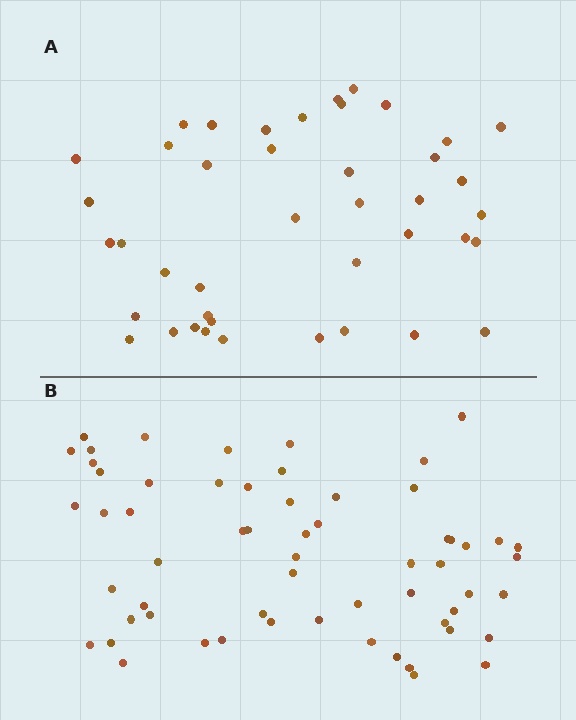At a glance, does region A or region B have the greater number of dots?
Region B (the bottom region) has more dots.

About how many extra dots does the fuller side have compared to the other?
Region B has approximately 20 more dots than region A.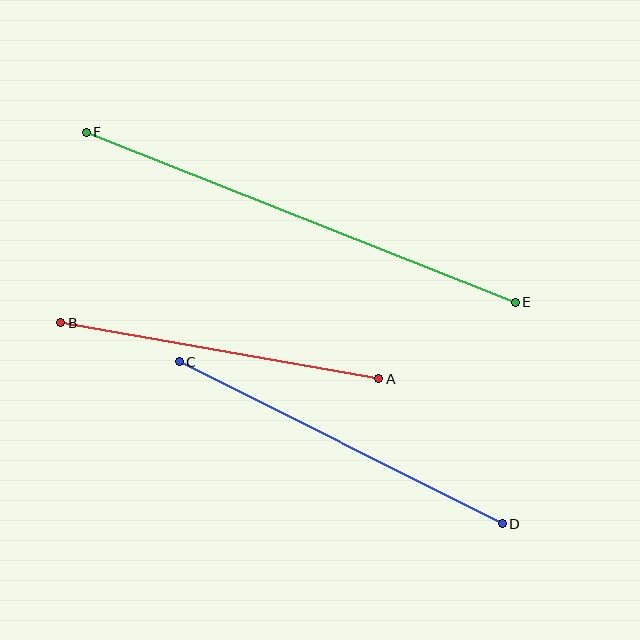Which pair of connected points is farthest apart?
Points E and F are farthest apart.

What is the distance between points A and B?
The distance is approximately 323 pixels.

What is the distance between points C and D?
The distance is approximately 362 pixels.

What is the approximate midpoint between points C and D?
The midpoint is at approximately (341, 443) pixels.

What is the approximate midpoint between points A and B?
The midpoint is at approximately (220, 351) pixels.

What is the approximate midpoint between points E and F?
The midpoint is at approximately (301, 217) pixels.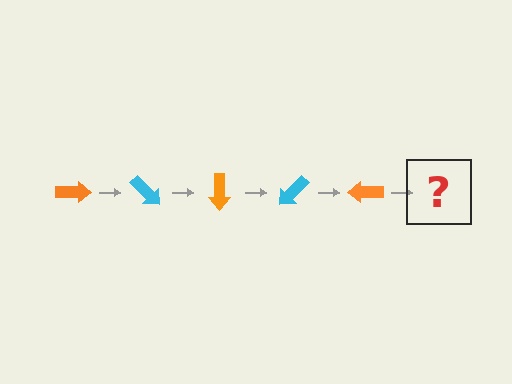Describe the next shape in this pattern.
It should be a cyan arrow, rotated 225 degrees from the start.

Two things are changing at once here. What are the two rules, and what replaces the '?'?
The two rules are that it rotates 45 degrees each step and the color cycles through orange and cyan. The '?' should be a cyan arrow, rotated 225 degrees from the start.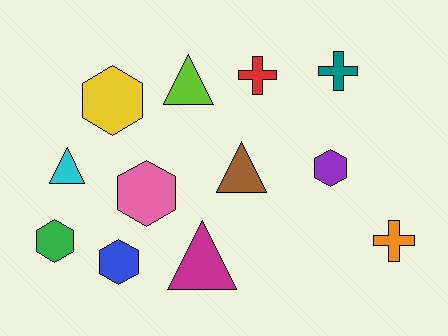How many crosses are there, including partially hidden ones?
There are 3 crosses.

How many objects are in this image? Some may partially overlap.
There are 12 objects.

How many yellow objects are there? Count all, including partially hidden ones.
There is 1 yellow object.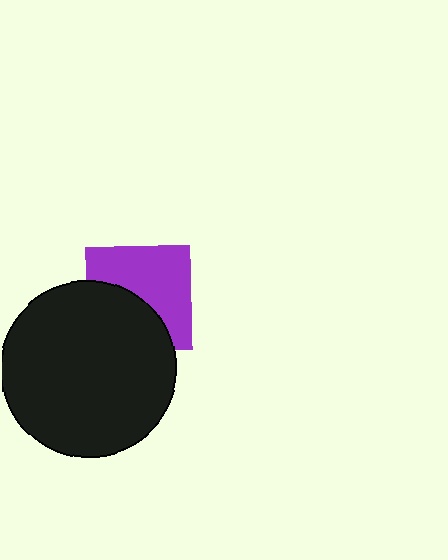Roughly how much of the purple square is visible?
About half of it is visible (roughly 57%).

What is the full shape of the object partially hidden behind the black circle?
The partially hidden object is a purple square.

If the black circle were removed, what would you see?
You would see the complete purple square.